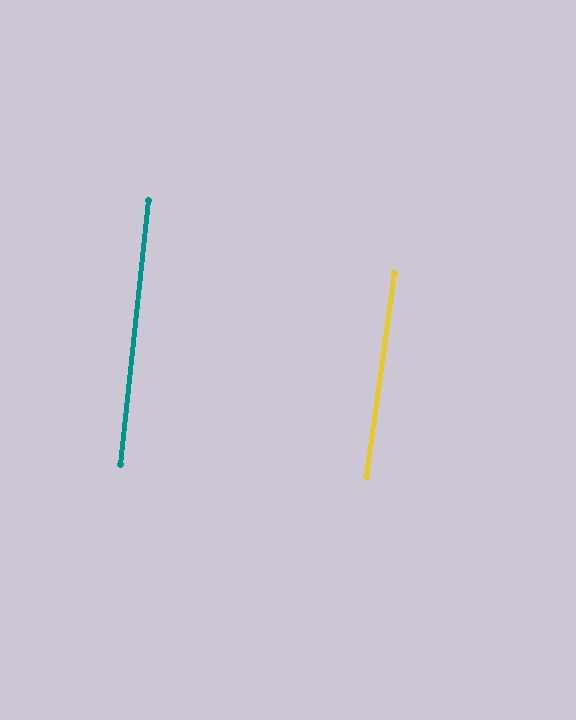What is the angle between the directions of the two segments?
Approximately 2 degrees.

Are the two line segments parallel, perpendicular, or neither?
Parallel — their directions differ by only 1.6°.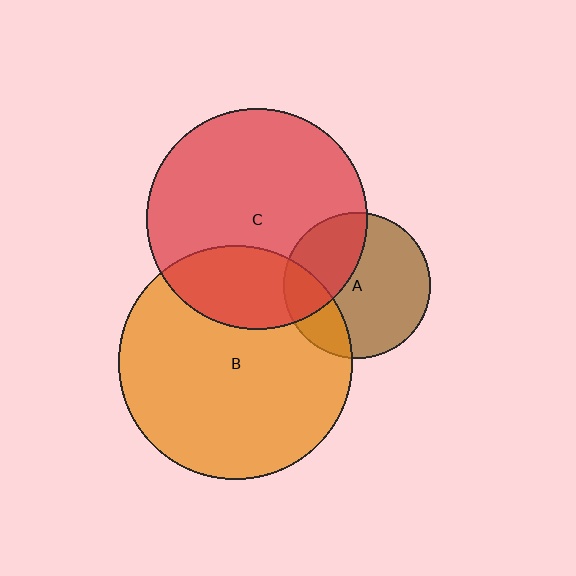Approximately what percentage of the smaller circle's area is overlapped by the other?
Approximately 35%.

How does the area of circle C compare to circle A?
Approximately 2.3 times.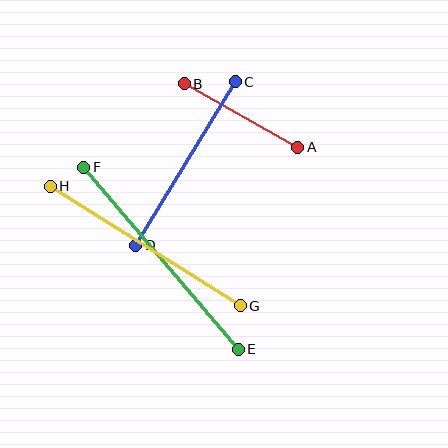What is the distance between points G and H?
The distance is approximately 224 pixels.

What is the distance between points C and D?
The distance is approximately 192 pixels.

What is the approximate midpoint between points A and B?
The midpoint is at approximately (241, 115) pixels.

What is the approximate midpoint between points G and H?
The midpoint is at approximately (145, 246) pixels.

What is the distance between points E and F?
The distance is approximately 239 pixels.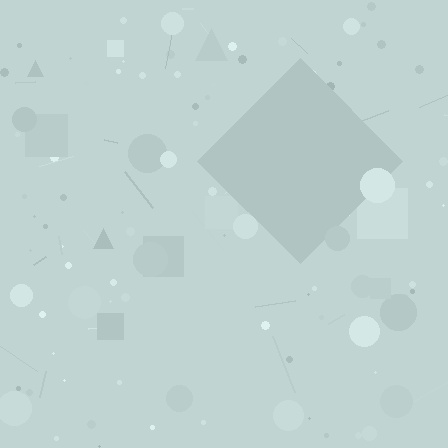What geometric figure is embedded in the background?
A diamond is embedded in the background.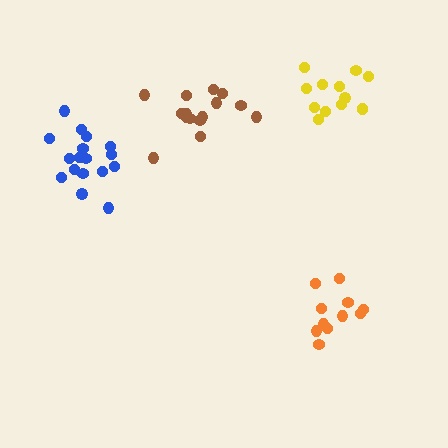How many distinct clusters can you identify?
There are 4 distinct clusters.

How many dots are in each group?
Group 1: 15 dots, Group 2: 17 dots, Group 3: 13 dots, Group 4: 11 dots (56 total).